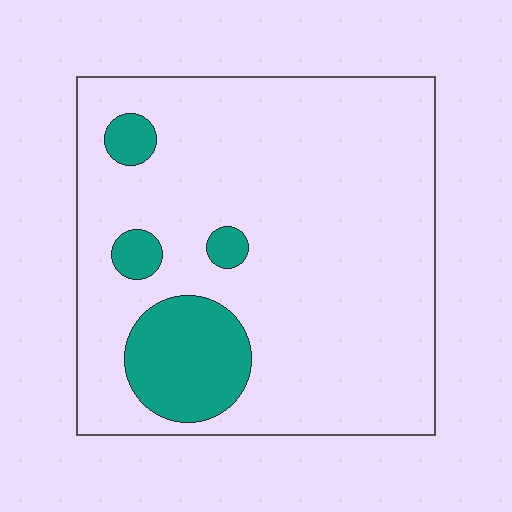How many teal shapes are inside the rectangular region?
4.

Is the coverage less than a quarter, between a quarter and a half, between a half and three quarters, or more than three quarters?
Less than a quarter.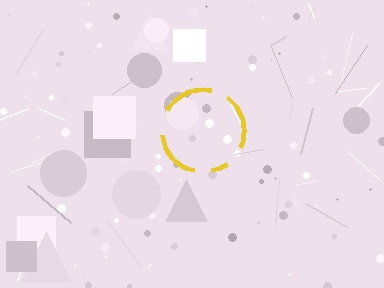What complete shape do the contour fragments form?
The contour fragments form a circle.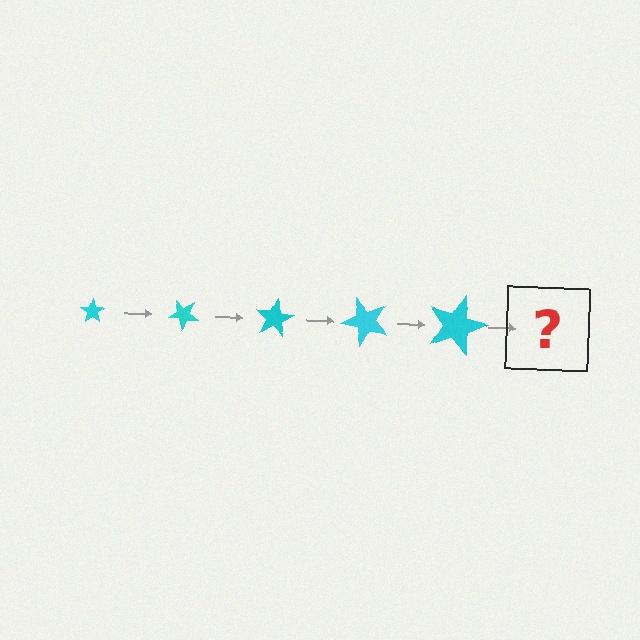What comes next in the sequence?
The next element should be a star, larger than the previous one and rotated 200 degrees from the start.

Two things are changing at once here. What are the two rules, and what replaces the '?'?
The two rules are that the star grows larger each step and it rotates 40 degrees each step. The '?' should be a star, larger than the previous one and rotated 200 degrees from the start.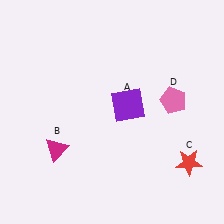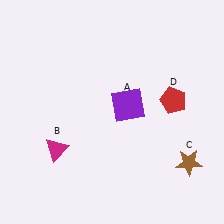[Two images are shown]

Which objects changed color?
C changed from red to brown. D changed from pink to red.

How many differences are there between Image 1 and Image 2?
There are 2 differences between the two images.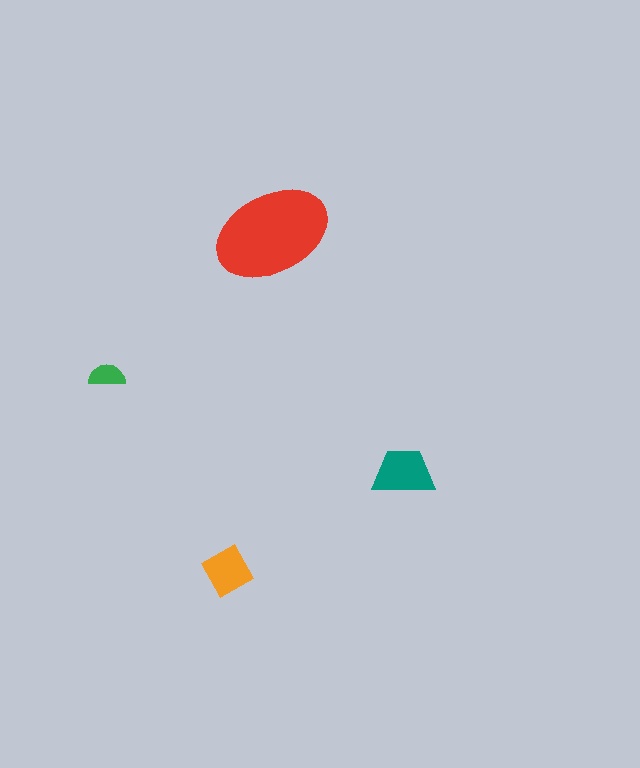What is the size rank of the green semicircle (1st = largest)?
4th.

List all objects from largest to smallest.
The red ellipse, the teal trapezoid, the orange diamond, the green semicircle.